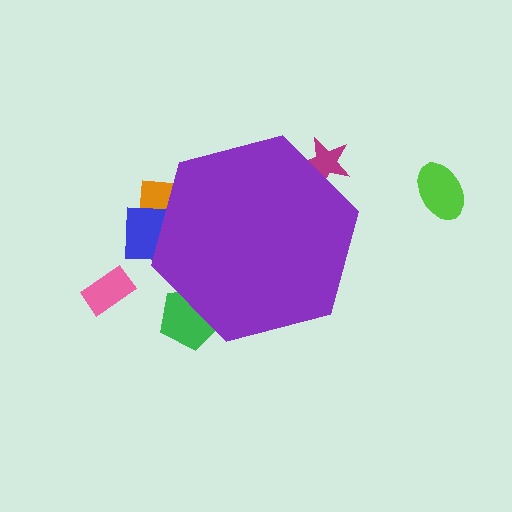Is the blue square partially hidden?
Yes, the blue square is partially hidden behind the purple hexagon.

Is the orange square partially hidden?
Yes, the orange square is partially hidden behind the purple hexagon.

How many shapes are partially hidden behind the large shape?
4 shapes are partially hidden.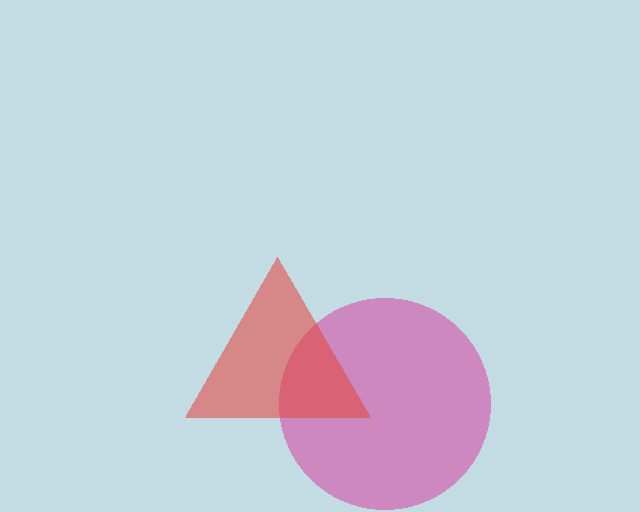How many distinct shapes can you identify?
There are 2 distinct shapes: a magenta circle, a red triangle.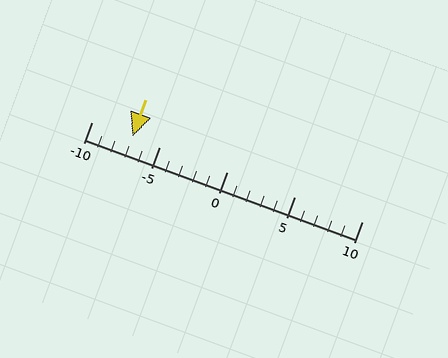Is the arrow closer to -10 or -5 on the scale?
The arrow is closer to -5.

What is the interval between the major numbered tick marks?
The major tick marks are spaced 5 units apart.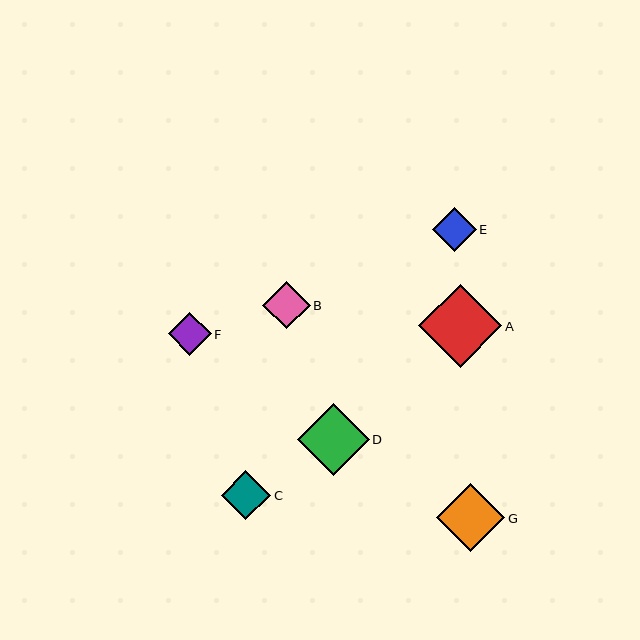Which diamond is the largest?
Diamond A is the largest with a size of approximately 83 pixels.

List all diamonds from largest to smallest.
From largest to smallest: A, D, G, C, B, E, F.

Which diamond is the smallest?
Diamond F is the smallest with a size of approximately 43 pixels.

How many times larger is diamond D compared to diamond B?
Diamond D is approximately 1.5 times the size of diamond B.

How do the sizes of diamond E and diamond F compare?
Diamond E and diamond F are approximately the same size.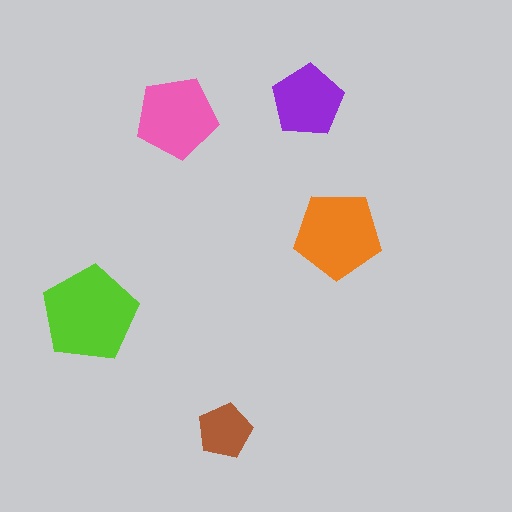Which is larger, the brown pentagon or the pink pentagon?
The pink one.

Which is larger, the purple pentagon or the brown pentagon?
The purple one.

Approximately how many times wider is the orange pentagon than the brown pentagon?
About 1.5 times wider.